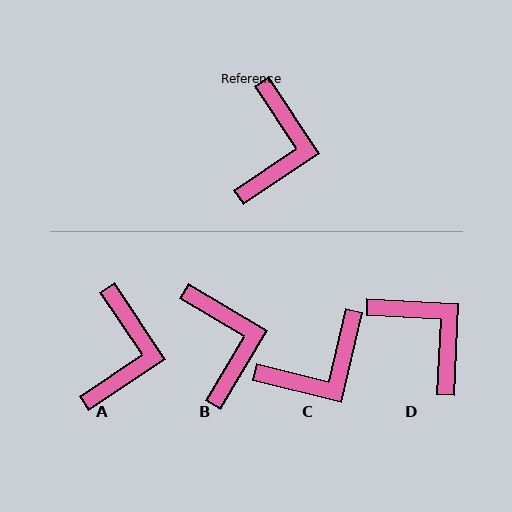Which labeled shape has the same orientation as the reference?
A.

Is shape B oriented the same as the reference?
No, it is off by about 26 degrees.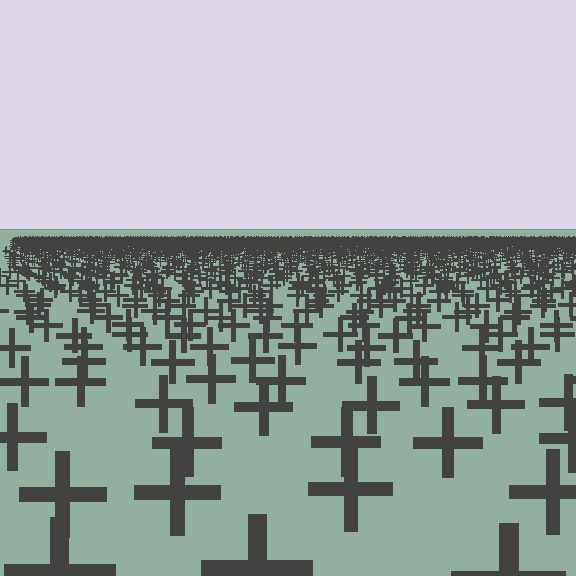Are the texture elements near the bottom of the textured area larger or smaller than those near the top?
Larger. Near the bottom, elements are closer to the viewer and appear at a bigger on-screen size.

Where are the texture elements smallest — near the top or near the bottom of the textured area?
Near the top.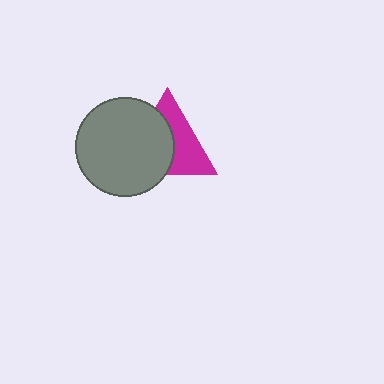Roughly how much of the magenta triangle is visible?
About half of it is visible (roughly 48%).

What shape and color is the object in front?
The object in front is a gray circle.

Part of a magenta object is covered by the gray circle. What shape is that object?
It is a triangle.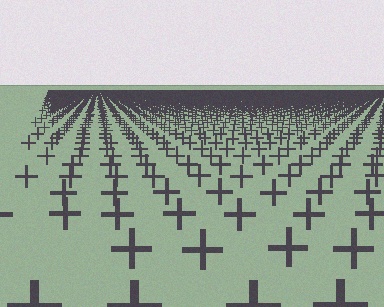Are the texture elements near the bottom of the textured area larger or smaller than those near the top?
Larger. Near the bottom, elements are closer to the viewer and appear at a bigger on-screen size.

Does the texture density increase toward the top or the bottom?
Density increases toward the top.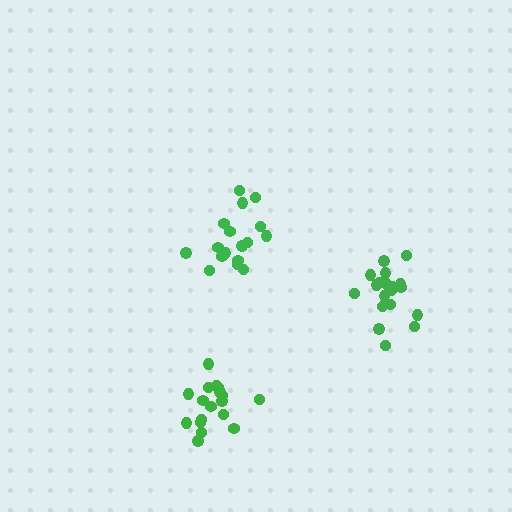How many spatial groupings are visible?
There are 3 spatial groupings.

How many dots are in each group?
Group 1: 18 dots, Group 2: 17 dots, Group 3: 20 dots (55 total).